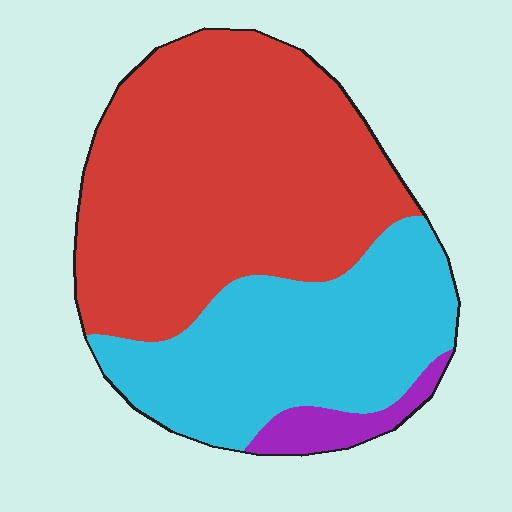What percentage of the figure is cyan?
Cyan covers roughly 35% of the figure.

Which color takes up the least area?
Purple, at roughly 5%.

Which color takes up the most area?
Red, at roughly 60%.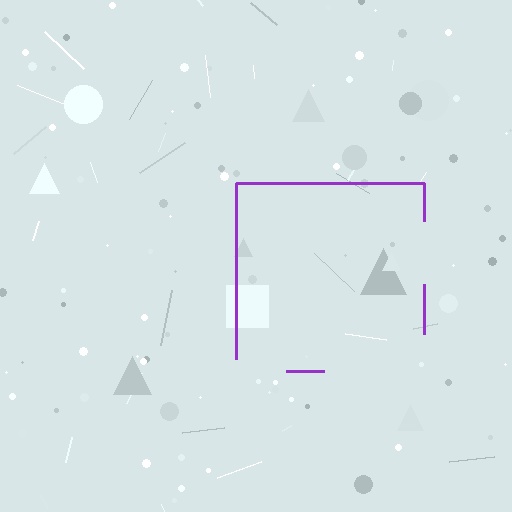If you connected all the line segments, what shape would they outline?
They would outline a square.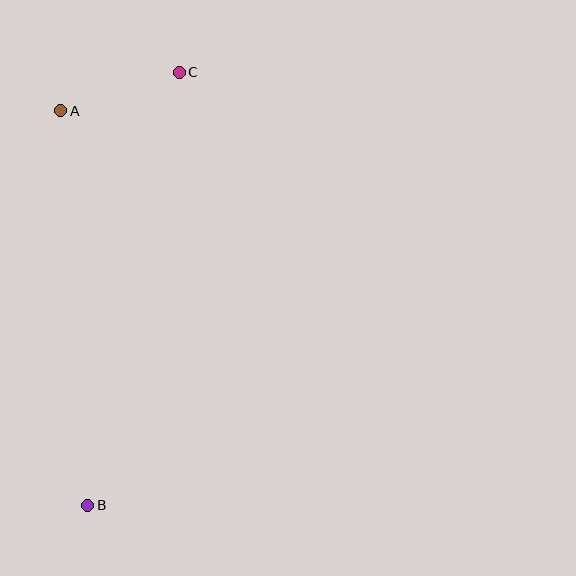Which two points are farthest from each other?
Points B and C are farthest from each other.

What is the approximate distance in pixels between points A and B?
The distance between A and B is approximately 396 pixels.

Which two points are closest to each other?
Points A and C are closest to each other.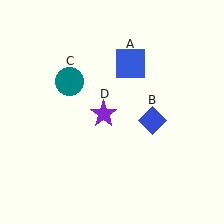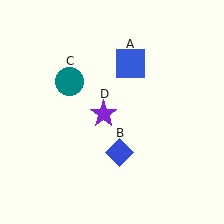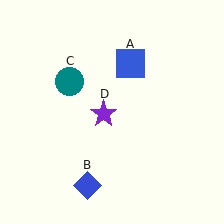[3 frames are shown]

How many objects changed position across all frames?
1 object changed position: blue diamond (object B).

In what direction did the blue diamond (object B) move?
The blue diamond (object B) moved down and to the left.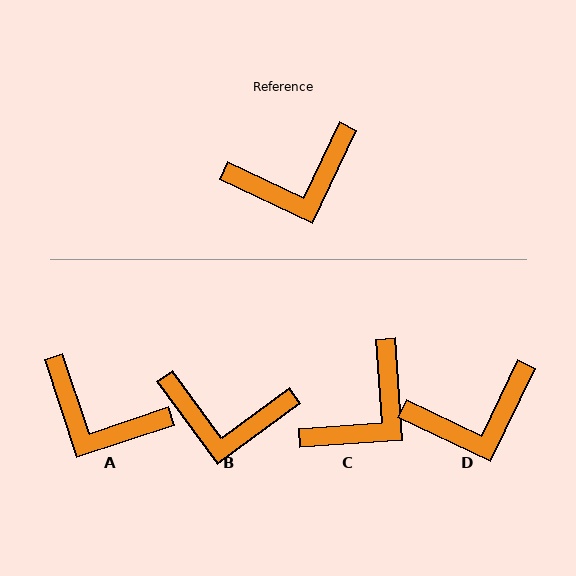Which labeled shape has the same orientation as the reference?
D.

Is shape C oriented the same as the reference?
No, it is off by about 29 degrees.